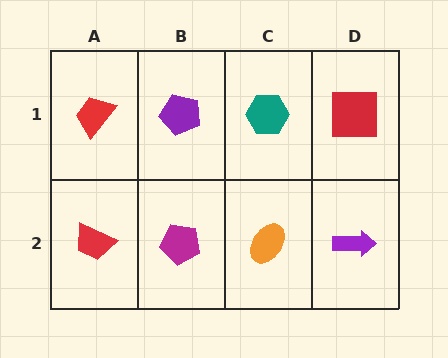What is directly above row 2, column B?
A purple pentagon.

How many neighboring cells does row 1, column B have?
3.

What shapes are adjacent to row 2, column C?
A teal hexagon (row 1, column C), a magenta pentagon (row 2, column B), a purple arrow (row 2, column D).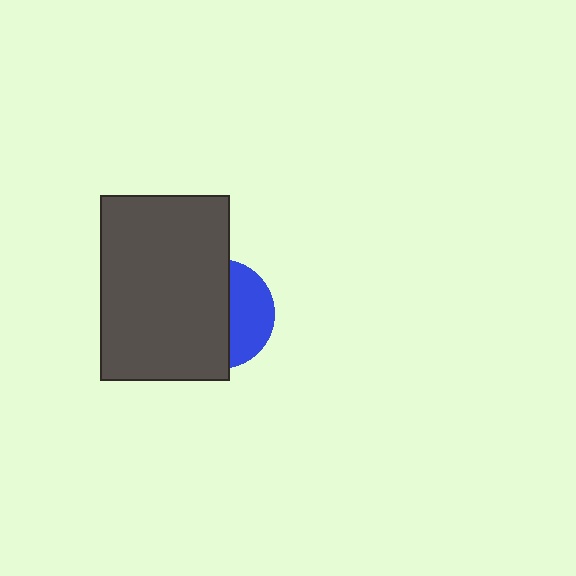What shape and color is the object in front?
The object in front is a dark gray rectangle.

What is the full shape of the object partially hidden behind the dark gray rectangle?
The partially hidden object is a blue circle.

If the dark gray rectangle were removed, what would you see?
You would see the complete blue circle.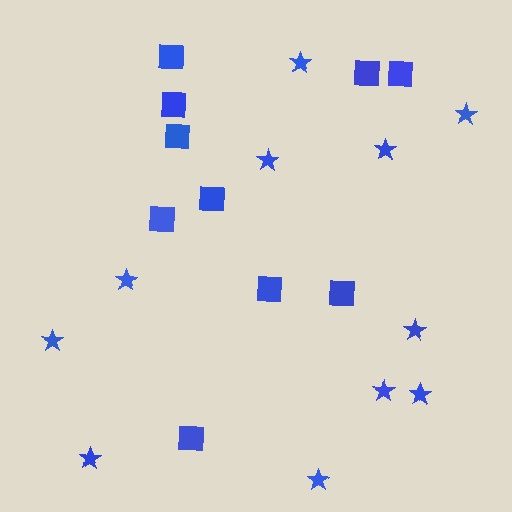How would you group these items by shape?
There are 2 groups: one group of squares (10) and one group of stars (11).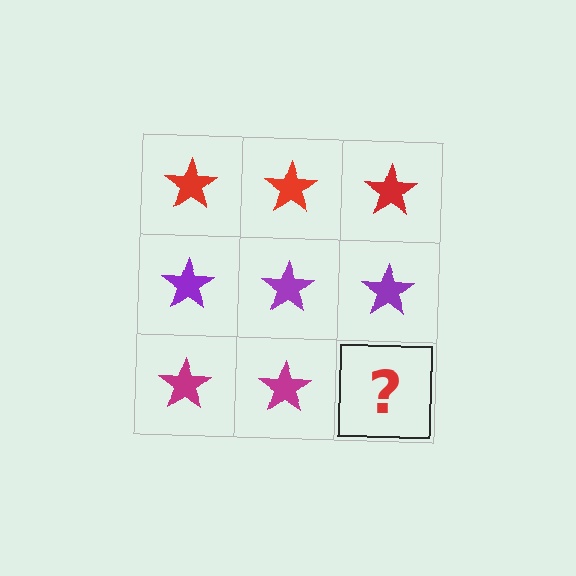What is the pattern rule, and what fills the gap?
The rule is that each row has a consistent color. The gap should be filled with a magenta star.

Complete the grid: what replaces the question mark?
The question mark should be replaced with a magenta star.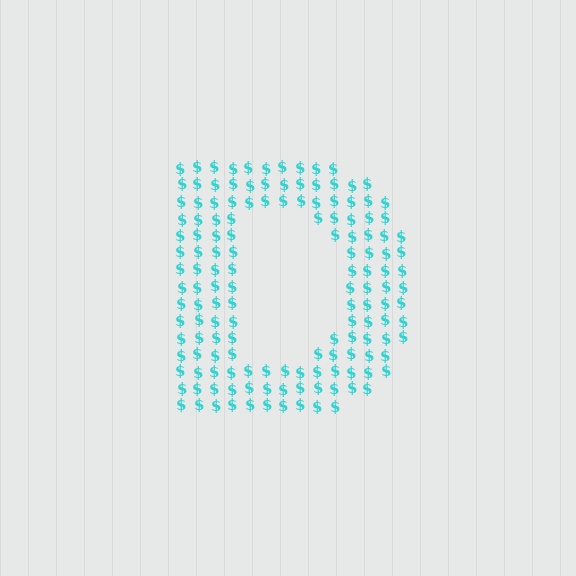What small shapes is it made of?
It is made of small dollar signs.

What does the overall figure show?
The overall figure shows the letter D.